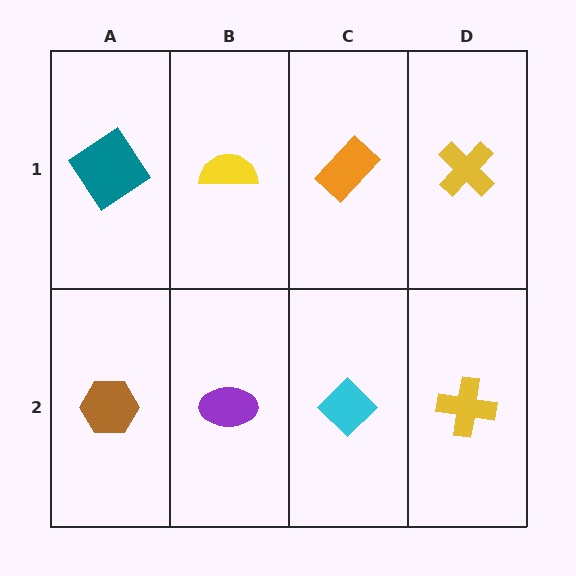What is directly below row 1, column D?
A yellow cross.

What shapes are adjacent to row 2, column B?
A yellow semicircle (row 1, column B), a brown hexagon (row 2, column A), a cyan diamond (row 2, column C).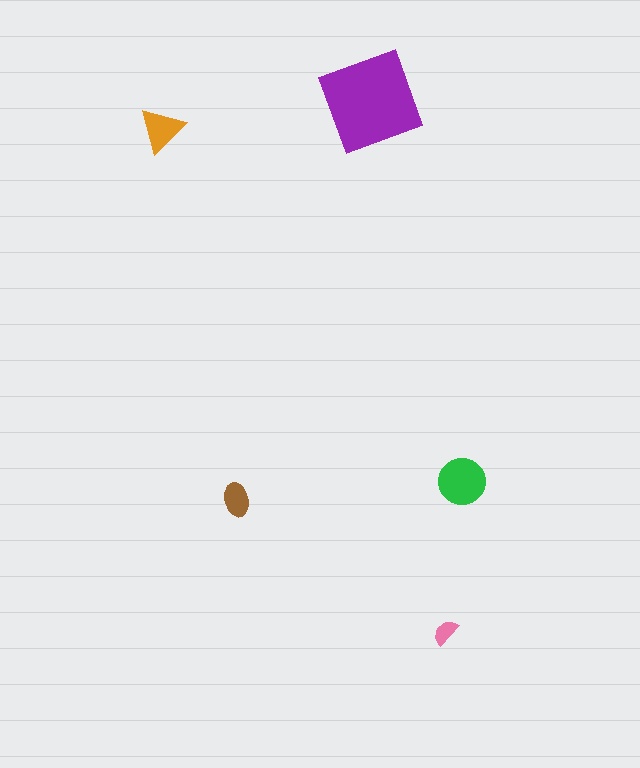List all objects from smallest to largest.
The pink semicircle, the brown ellipse, the orange triangle, the green circle, the purple square.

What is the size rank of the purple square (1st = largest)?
1st.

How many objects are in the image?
There are 5 objects in the image.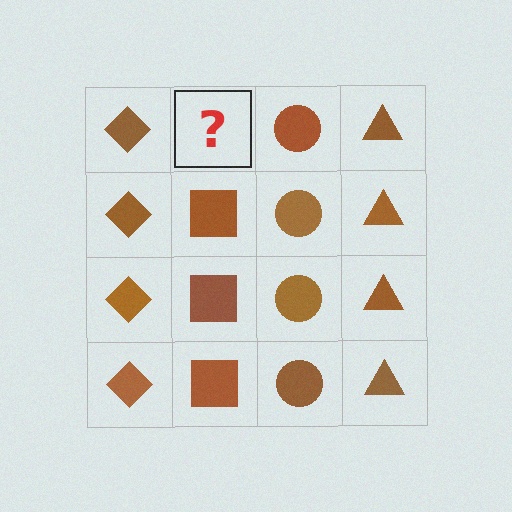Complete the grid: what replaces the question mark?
The question mark should be replaced with a brown square.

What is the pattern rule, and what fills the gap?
The rule is that each column has a consistent shape. The gap should be filled with a brown square.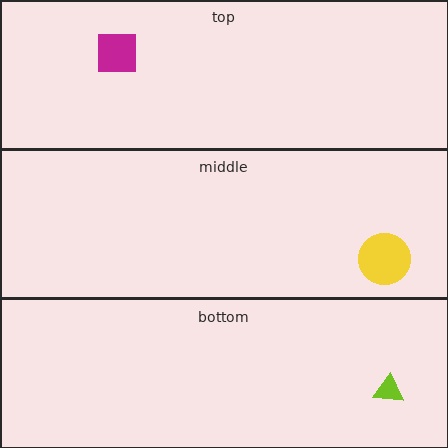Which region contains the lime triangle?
The bottom region.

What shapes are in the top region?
The magenta square.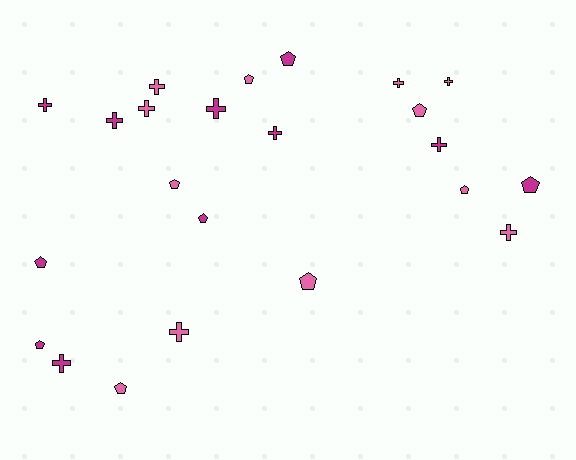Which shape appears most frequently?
Cross, with 12 objects.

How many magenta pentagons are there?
There are 5 magenta pentagons.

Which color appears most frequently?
Pink, with 12 objects.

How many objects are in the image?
There are 23 objects.